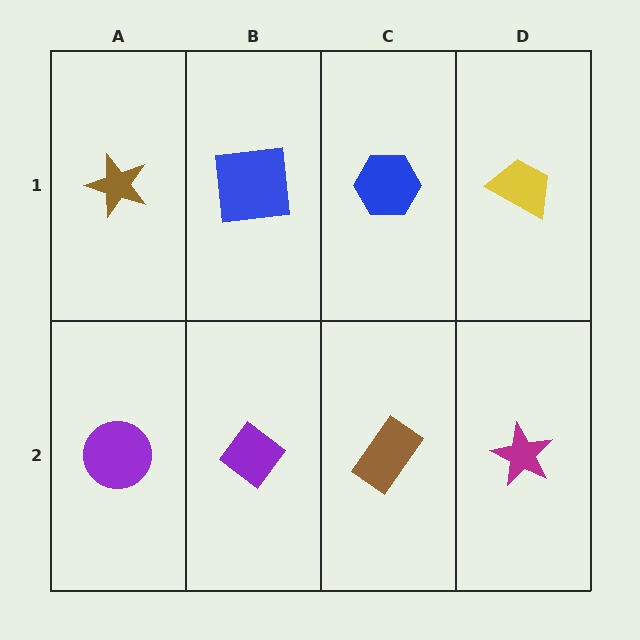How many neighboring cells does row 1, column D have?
2.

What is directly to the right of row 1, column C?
A yellow trapezoid.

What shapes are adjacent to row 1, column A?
A purple circle (row 2, column A), a blue square (row 1, column B).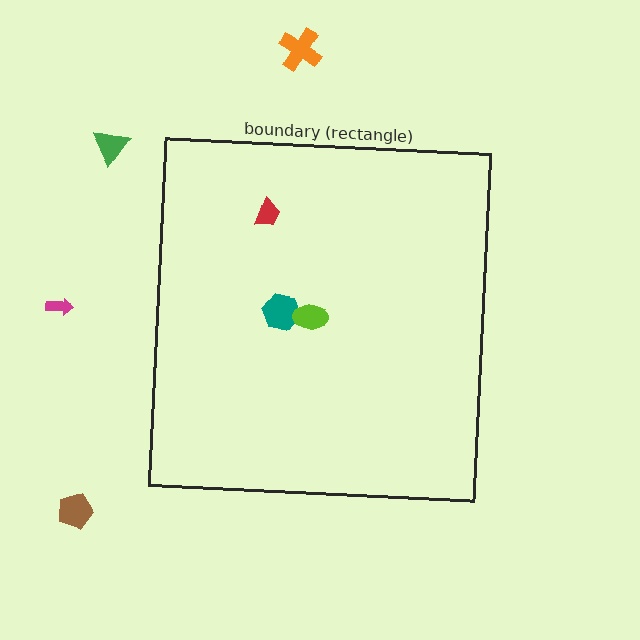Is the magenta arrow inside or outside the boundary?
Outside.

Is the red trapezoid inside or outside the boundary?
Inside.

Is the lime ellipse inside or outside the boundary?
Inside.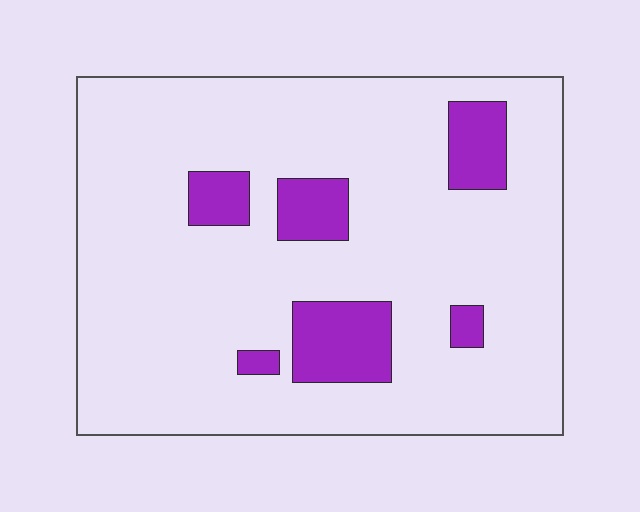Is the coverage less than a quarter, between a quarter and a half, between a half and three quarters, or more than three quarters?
Less than a quarter.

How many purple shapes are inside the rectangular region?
6.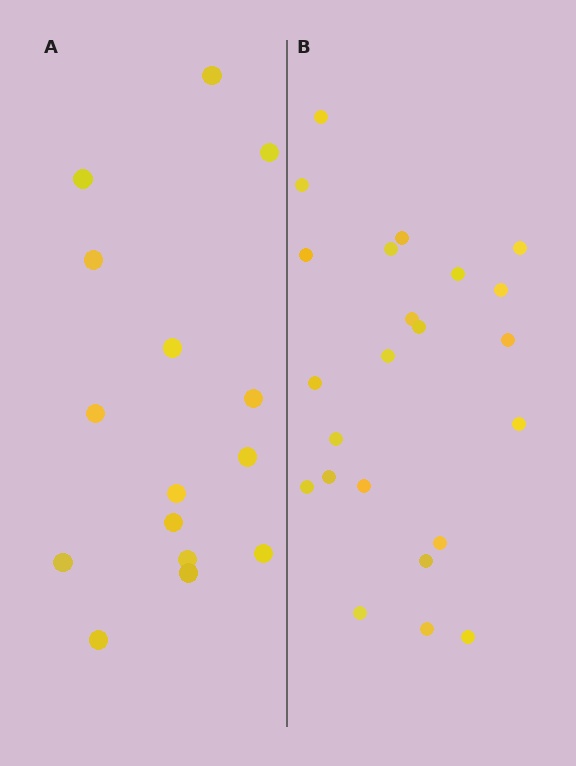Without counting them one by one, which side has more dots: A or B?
Region B (the right region) has more dots.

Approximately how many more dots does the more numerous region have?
Region B has roughly 8 or so more dots than region A.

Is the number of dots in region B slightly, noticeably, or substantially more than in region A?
Region B has substantially more. The ratio is roughly 1.5 to 1.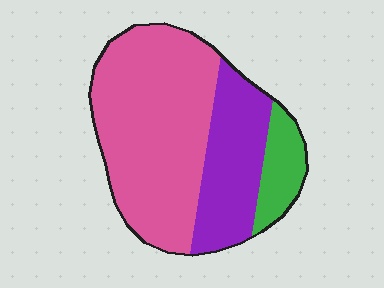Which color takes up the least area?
Green, at roughly 10%.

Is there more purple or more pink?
Pink.